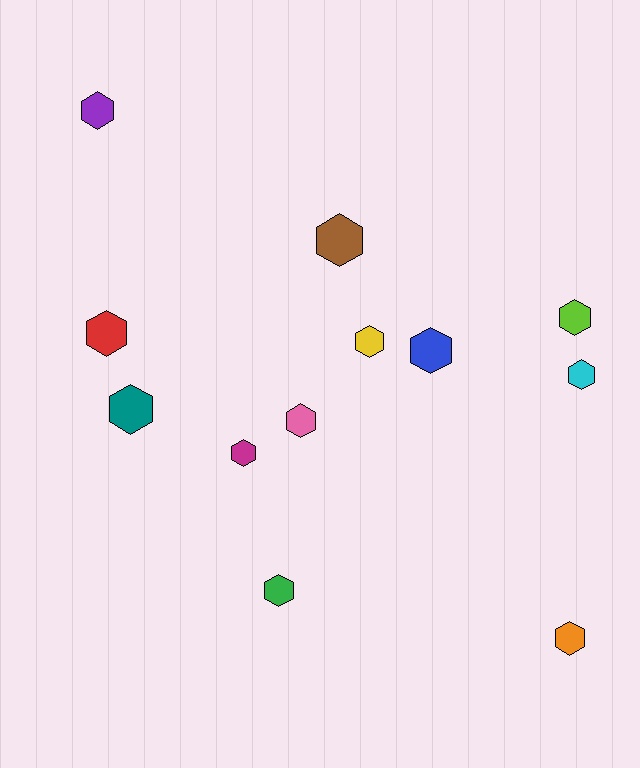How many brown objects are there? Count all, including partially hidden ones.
There is 1 brown object.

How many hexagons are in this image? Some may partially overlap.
There are 12 hexagons.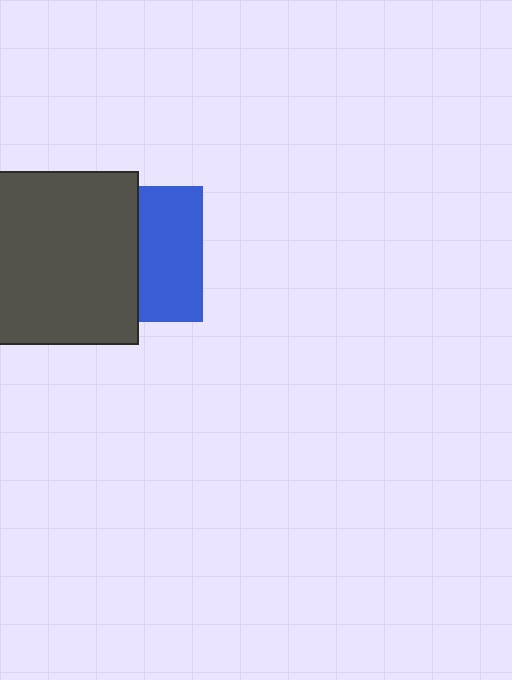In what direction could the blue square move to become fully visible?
The blue square could move right. That would shift it out from behind the dark gray square entirely.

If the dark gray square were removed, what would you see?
You would see the complete blue square.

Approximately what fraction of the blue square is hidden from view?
Roughly 53% of the blue square is hidden behind the dark gray square.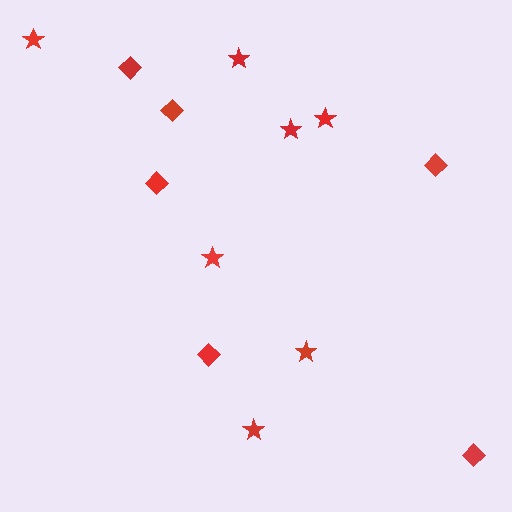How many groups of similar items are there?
There are 2 groups: one group of stars (7) and one group of diamonds (6).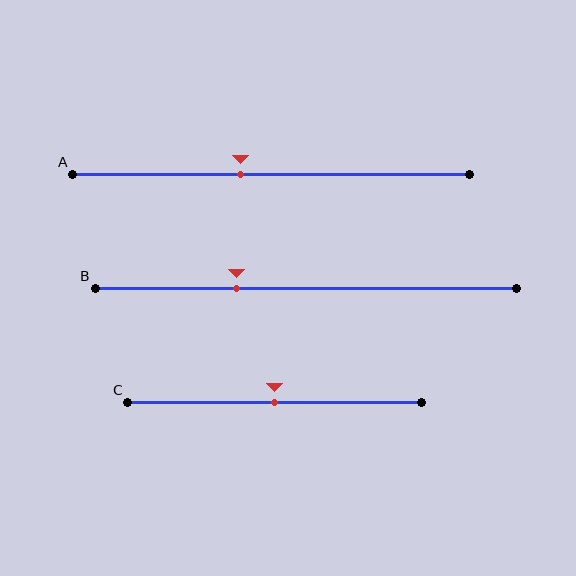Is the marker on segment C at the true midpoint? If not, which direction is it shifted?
Yes, the marker on segment C is at the true midpoint.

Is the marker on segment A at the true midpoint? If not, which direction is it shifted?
No, the marker on segment A is shifted to the left by about 8% of the segment length.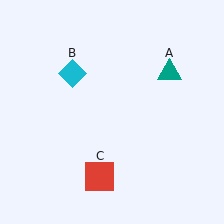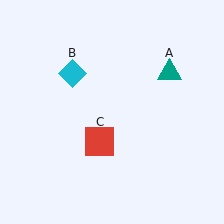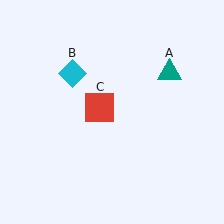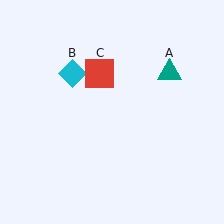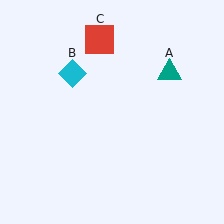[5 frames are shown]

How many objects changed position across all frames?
1 object changed position: red square (object C).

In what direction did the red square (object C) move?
The red square (object C) moved up.